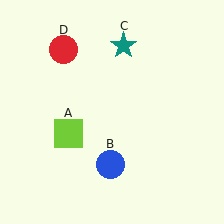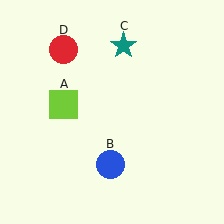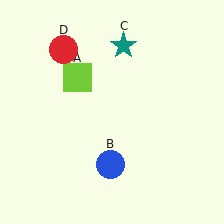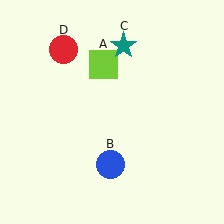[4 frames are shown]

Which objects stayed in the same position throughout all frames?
Blue circle (object B) and teal star (object C) and red circle (object D) remained stationary.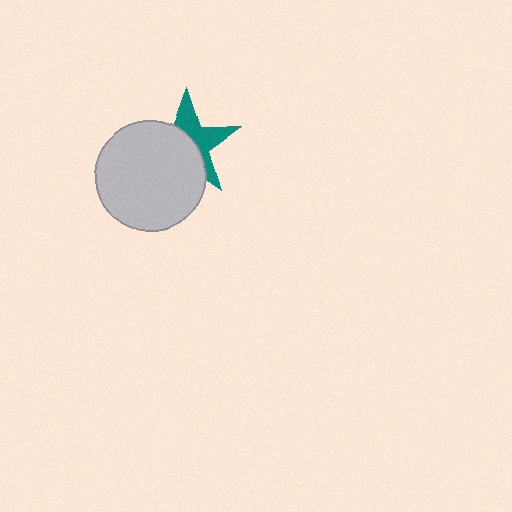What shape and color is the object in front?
The object in front is a light gray circle.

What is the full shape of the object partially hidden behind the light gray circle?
The partially hidden object is a teal star.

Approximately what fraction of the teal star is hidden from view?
Roughly 56% of the teal star is hidden behind the light gray circle.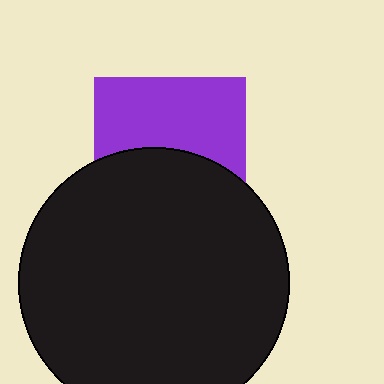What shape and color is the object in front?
The object in front is a black circle.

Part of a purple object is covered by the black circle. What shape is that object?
It is a square.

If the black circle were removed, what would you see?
You would see the complete purple square.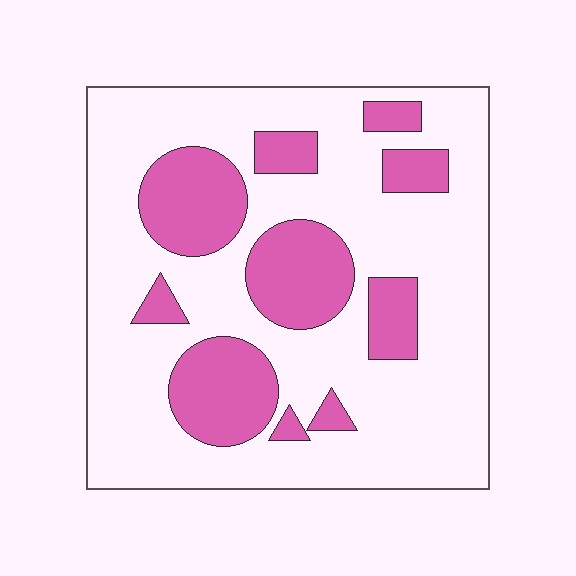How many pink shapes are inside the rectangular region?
10.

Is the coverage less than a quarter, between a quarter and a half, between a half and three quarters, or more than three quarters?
Between a quarter and a half.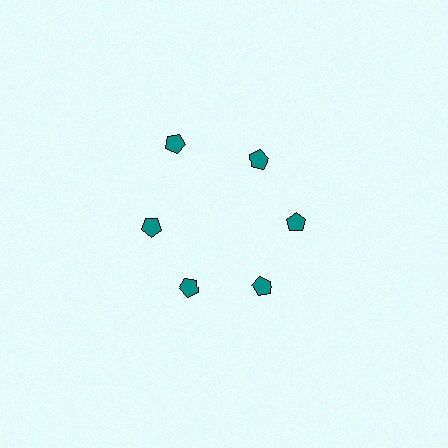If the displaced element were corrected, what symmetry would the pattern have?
It would have 6-fold rotational symmetry — the pattern would map onto itself every 60 degrees.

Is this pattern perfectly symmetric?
No. The 6 teal pentagons are arranged in a ring, but one element near the 11 o'clock position is pushed outward from the center, breaking the 6-fold rotational symmetry.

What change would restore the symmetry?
The symmetry would be restored by moving it inward, back onto the ring so that all 6 pentagons sit at equal angles and equal distance from the center.